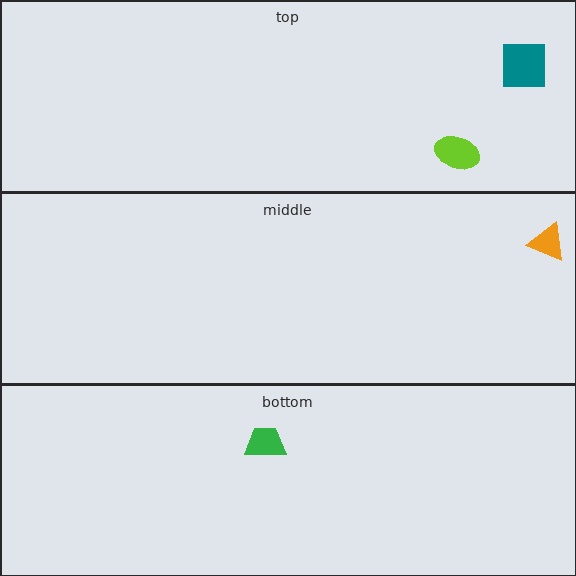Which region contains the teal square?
The top region.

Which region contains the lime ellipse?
The top region.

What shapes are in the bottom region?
The green trapezoid.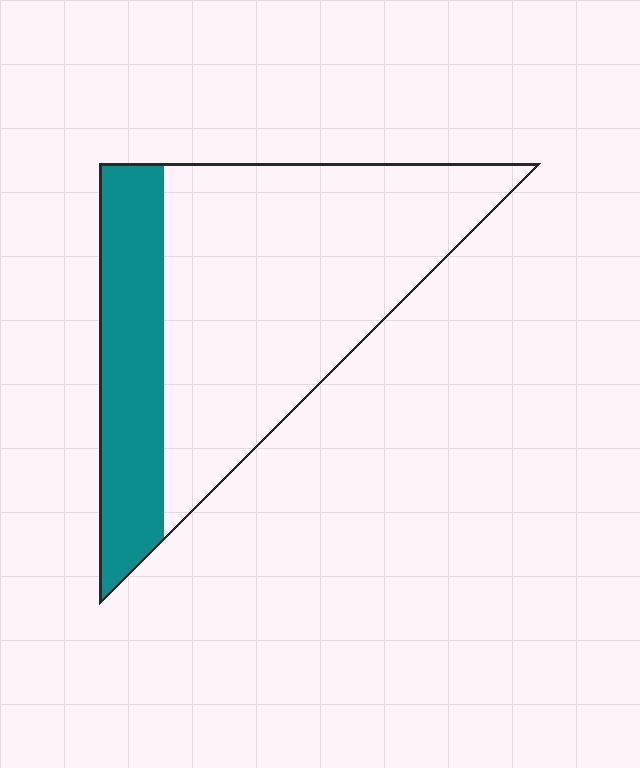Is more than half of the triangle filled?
No.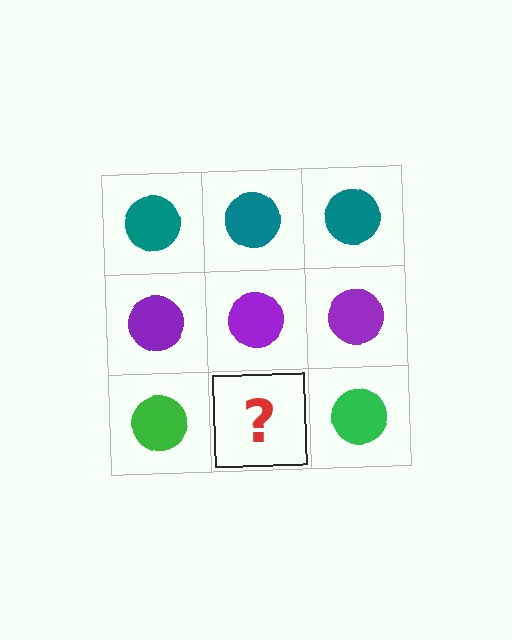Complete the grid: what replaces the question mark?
The question mark should be replaced with a green circle.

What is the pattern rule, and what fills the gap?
The rule is that each row has a consistent color. The gap should be filled with a green circle.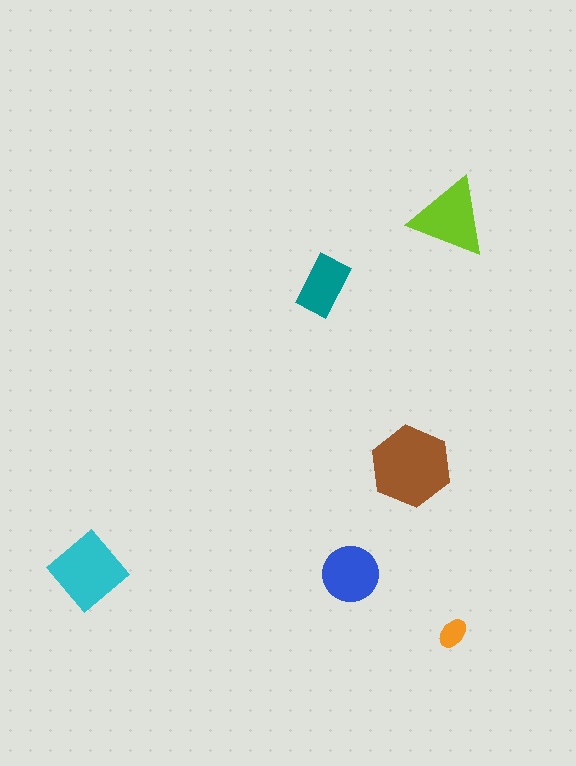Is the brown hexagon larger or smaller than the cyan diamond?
Larger.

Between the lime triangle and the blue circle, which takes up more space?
The lime triangle.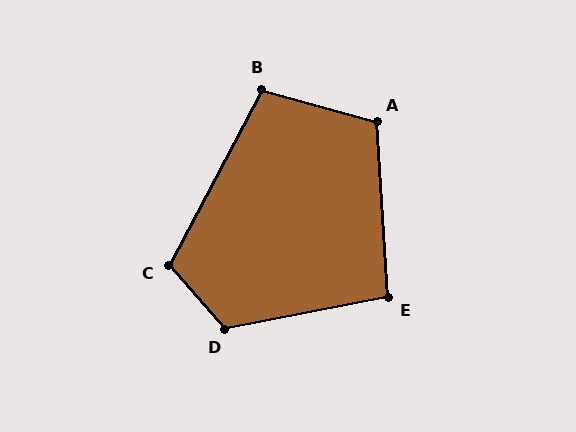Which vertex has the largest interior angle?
D, at approximately 121 degrees.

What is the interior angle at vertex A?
Approximately 110 degrees (obtuse).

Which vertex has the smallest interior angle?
E, at approximately 97 degrees.